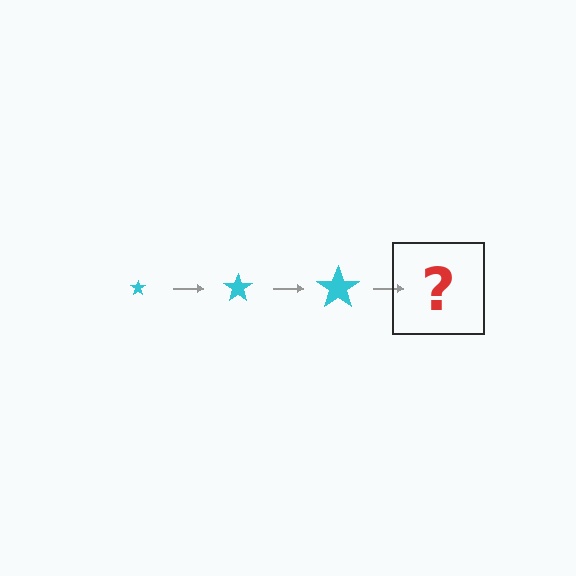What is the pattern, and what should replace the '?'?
The pattern is that the star gets progressively larger each step. The '?' should be a cyan star, larger than the previous one.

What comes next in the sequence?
The next element should be a cyan star, larger than the previous one.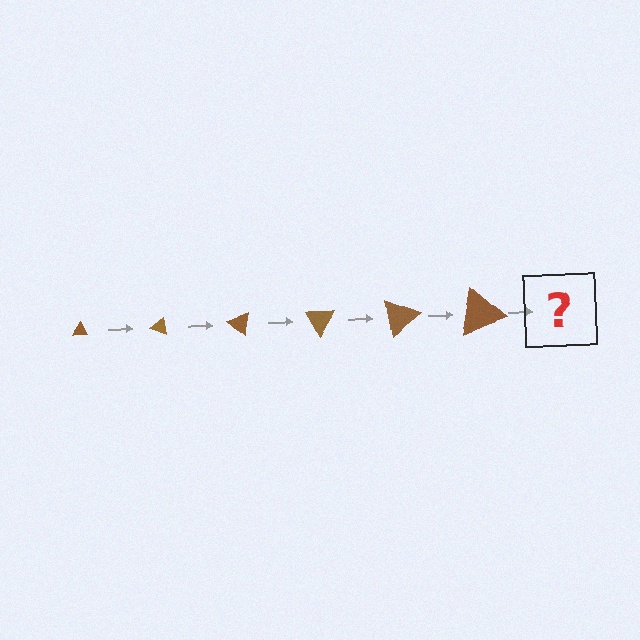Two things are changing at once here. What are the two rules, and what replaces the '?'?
The two rules are that the triangle grows larger each step and it rotates 20 degrees each step. The '?' should be a triangle, larger than the previous one and rotated 120 degrees from the start.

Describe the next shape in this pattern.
It should be a triangle, larger than the previous one and rotated 120 degrees from the start.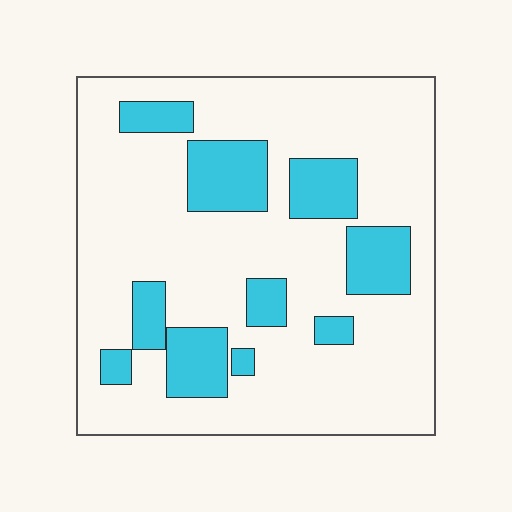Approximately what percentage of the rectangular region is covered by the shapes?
Approximately 20%.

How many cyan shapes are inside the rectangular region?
10.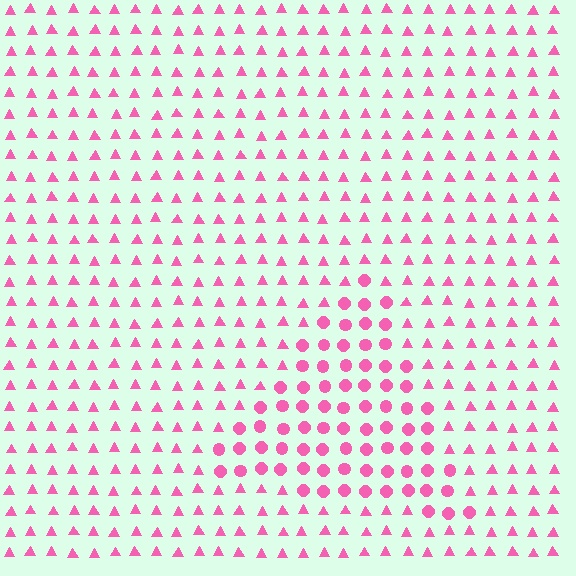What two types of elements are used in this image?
The image uses circles inside the triangle region and triangles outside it.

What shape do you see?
I see a triangle.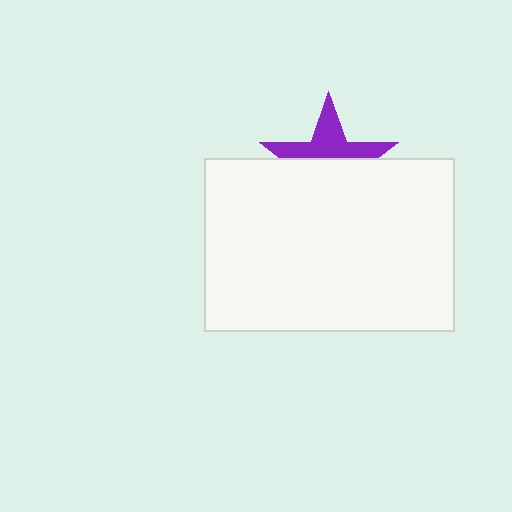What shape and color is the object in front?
The object in front is a white rectangle.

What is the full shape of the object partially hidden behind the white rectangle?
The partially hidden object is a purple star.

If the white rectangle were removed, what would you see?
You would see the complete purple star.